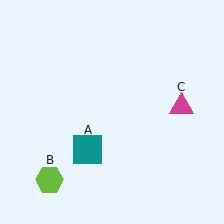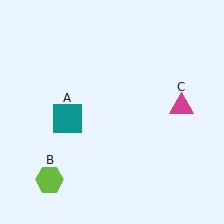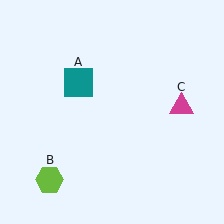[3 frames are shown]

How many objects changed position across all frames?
1 object changed position: teal square (object A).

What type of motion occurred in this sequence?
The teal square (object A) rotated clockwise around the center of the scene.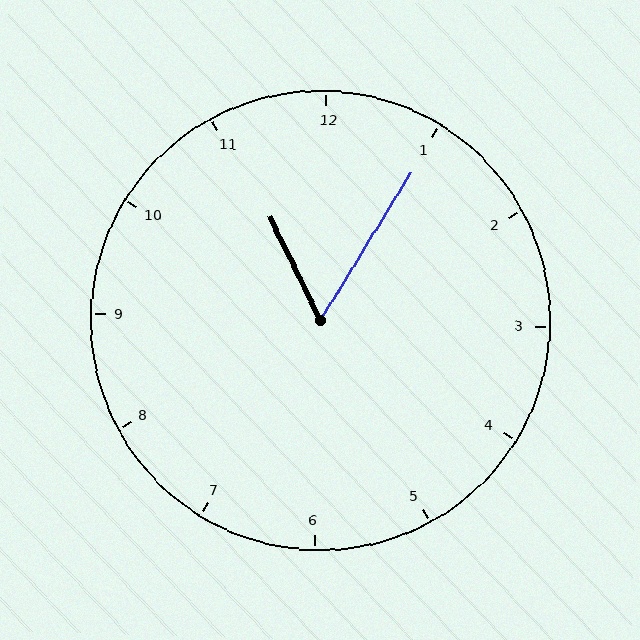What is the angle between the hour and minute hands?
Approximately 58 degrees.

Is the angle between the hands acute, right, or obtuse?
It is acute.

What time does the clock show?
11:05.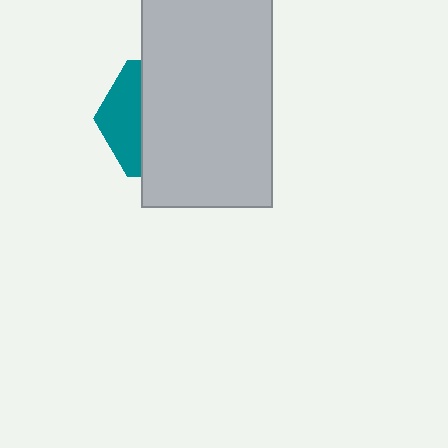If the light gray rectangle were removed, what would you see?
You would see the complete teal hexagon.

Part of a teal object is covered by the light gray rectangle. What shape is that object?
It is a hexagon.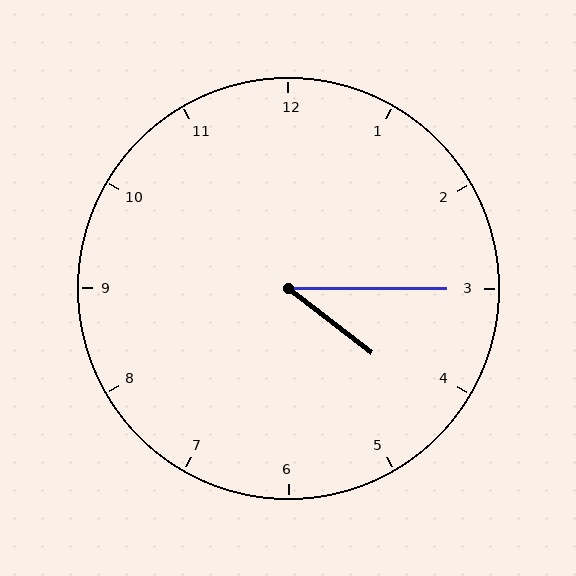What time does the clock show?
4:15.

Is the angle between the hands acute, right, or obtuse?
It is acute.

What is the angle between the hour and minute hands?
Approximately 38 degrees.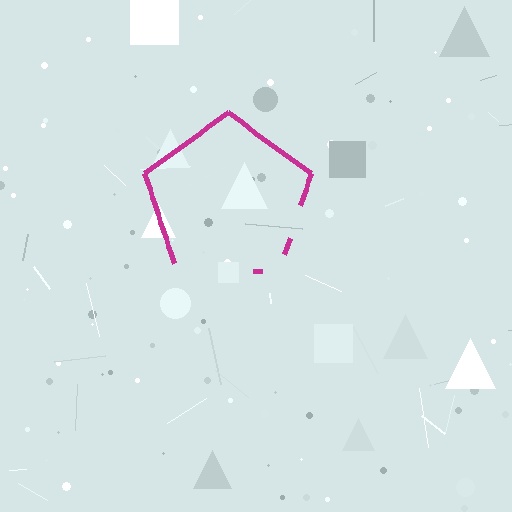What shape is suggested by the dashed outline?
The dashed outline suggests a pentagon.